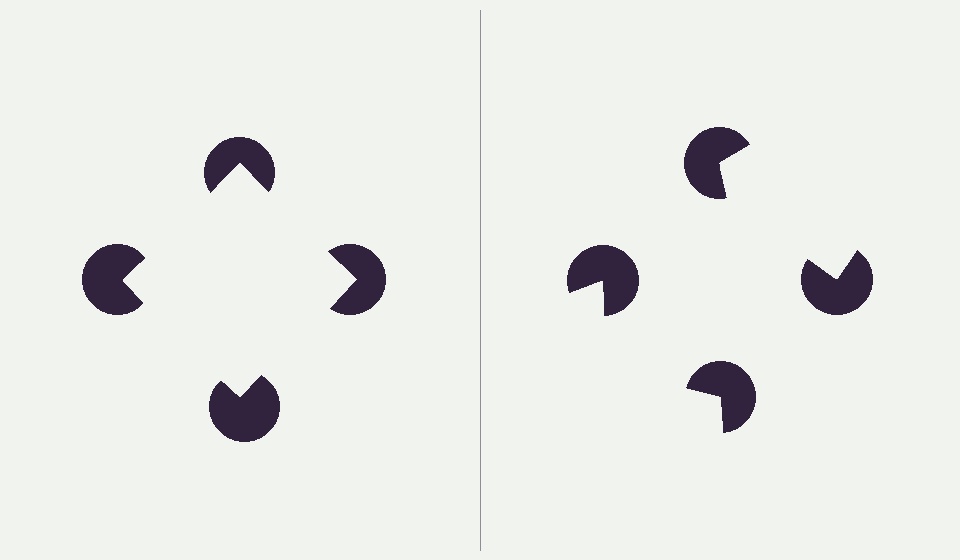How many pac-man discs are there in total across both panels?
8 — 4 on each side.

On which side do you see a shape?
An illusory square appears on the left side. On the right side the wedge cuts are rotated, so no coherent shape forms.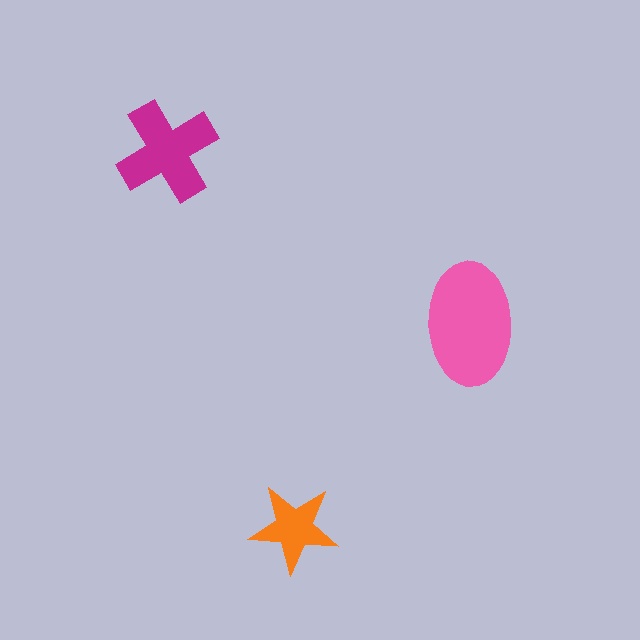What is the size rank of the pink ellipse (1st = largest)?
1st.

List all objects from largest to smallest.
The pink ellipse, the magenta cross, the orange star.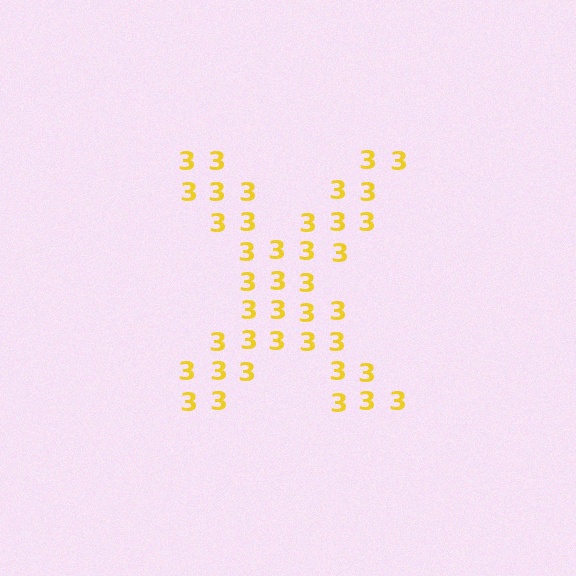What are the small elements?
The small elements are digit 3's.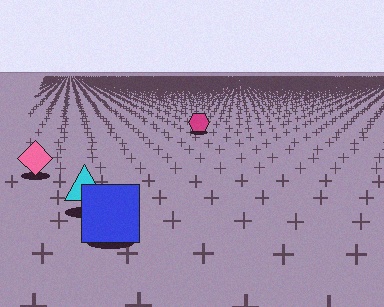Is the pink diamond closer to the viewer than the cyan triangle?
No. The cyan triangle is closer — you can tell from the texture gradient: the ground texture is coarser near it.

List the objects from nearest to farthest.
From nearest to farthest: the blue square, the cyan triangle, the pink diamond, the magenta hexagon.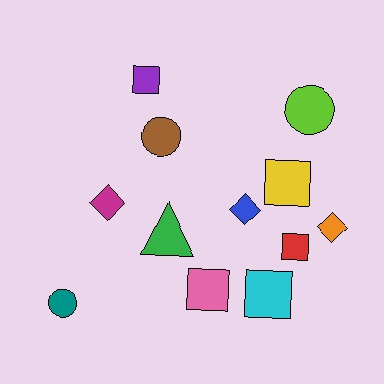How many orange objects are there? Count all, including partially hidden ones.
There is 1 orange object.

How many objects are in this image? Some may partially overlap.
There are 12 objects.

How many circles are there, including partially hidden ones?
There are 3 circles.